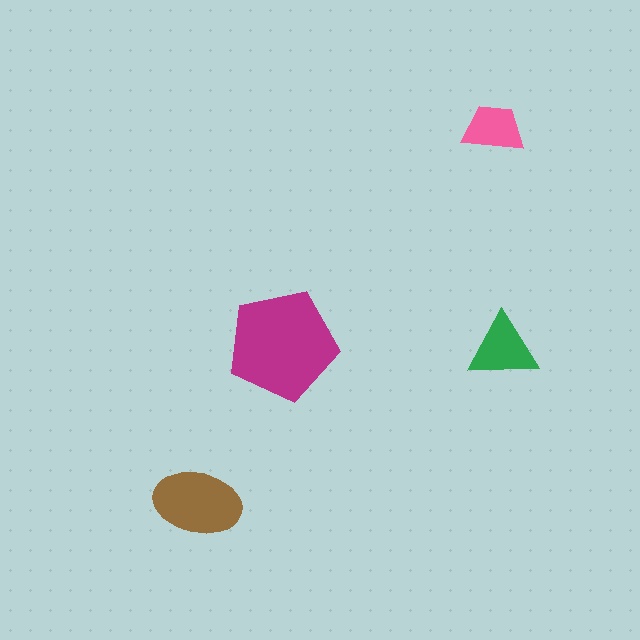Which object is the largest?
The magenta pentagon.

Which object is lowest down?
The brown ellipse is bottommost.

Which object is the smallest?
The pink trapezoid.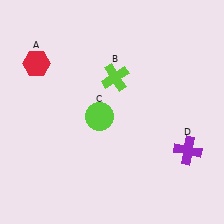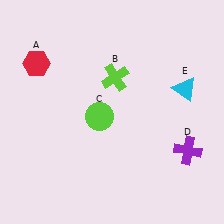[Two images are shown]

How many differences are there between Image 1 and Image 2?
There is 1 difference between the two images.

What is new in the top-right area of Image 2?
A cyan triangle (E) was added in the top-right area of Image 2.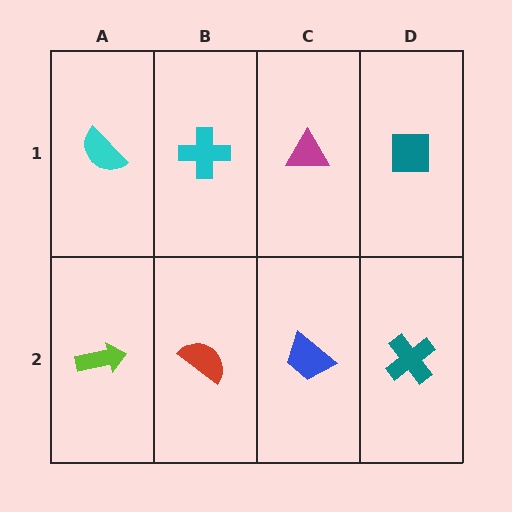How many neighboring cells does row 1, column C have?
3.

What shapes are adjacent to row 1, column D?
A teal cross (row 2, column D), a magenta triangle (row 1, column C).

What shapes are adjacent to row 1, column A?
A lime arrow (row 2, column A), a cyan cross (row 1, column B).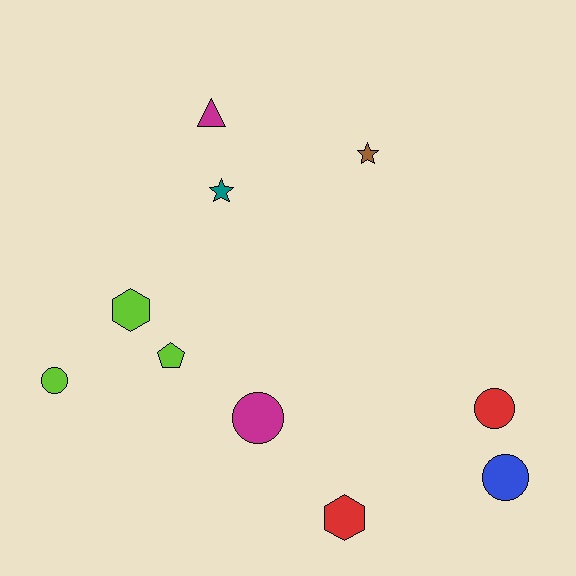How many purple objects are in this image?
There are no purple objects.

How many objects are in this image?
There are 10 objects.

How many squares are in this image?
There are no squares.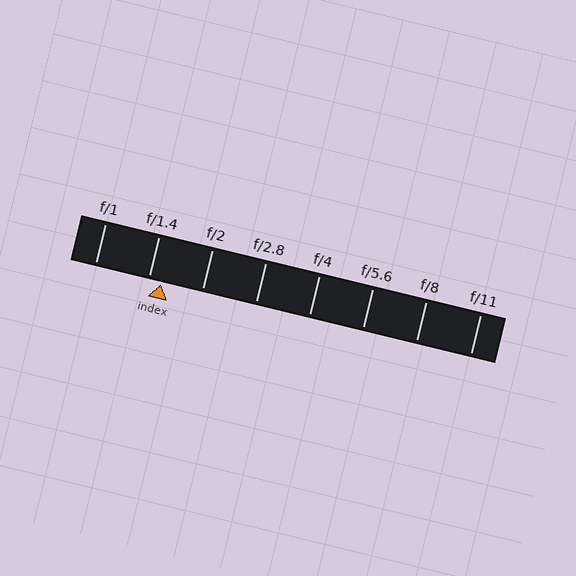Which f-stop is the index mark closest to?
The index mark is closest to f/1.4.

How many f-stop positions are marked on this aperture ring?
There are 8 f-stop positions marked.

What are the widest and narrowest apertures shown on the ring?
The widest aperture shown is f/1 and the narrowest is f/11.